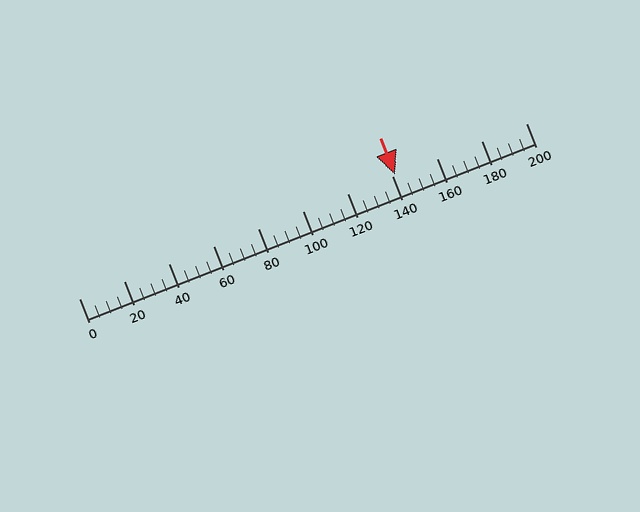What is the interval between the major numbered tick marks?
The major tick marks are spaced 20 units apart.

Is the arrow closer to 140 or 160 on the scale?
The arrow is closer to 140.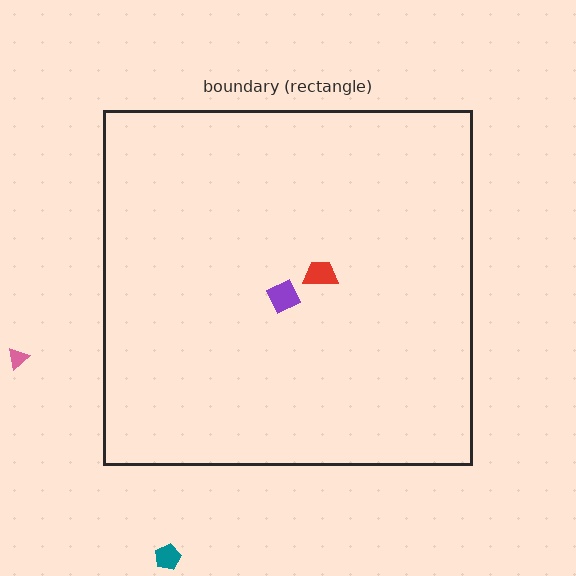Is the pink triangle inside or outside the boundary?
Outside.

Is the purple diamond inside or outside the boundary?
Inside.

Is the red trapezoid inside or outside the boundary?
Inside.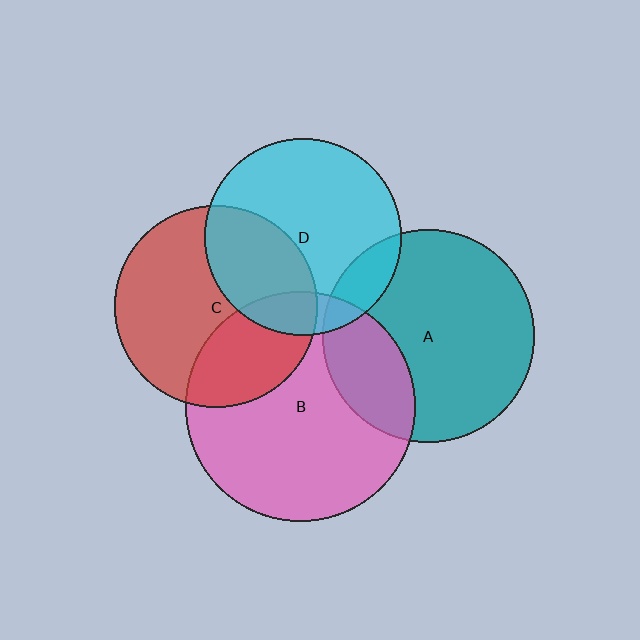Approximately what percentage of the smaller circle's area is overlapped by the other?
Approximately 35%.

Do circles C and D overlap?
Yes.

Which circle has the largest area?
Circle B (pink).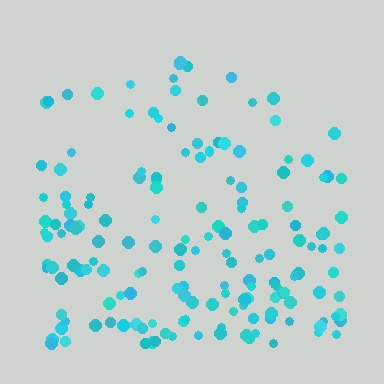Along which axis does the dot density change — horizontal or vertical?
Vertical.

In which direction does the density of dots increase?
From top to bottom, with the bottom side densest.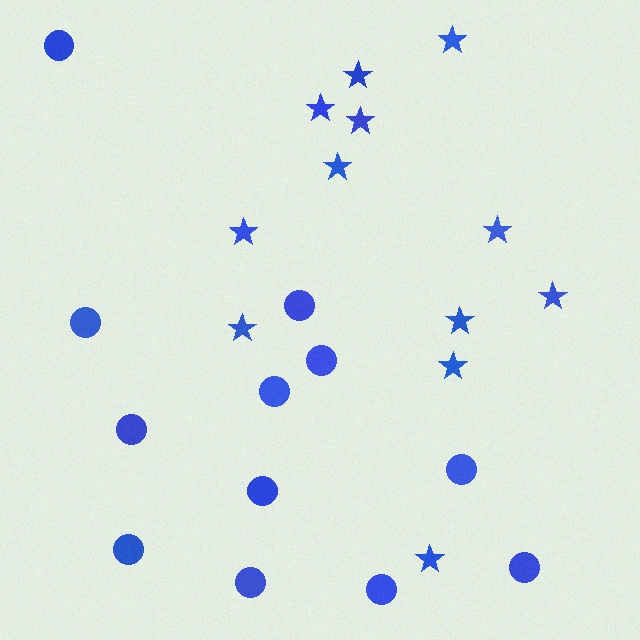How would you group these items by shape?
There are 2 groups: one group of stars (12) and one group of circles (12).